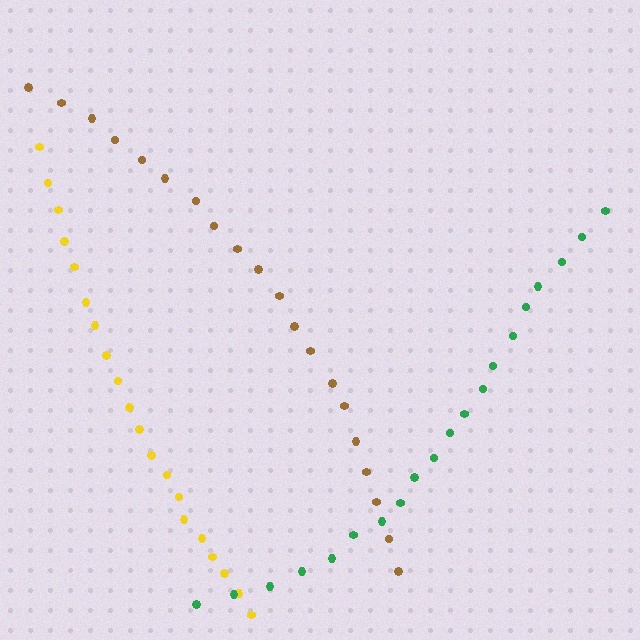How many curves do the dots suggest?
There are 3 distinct paths.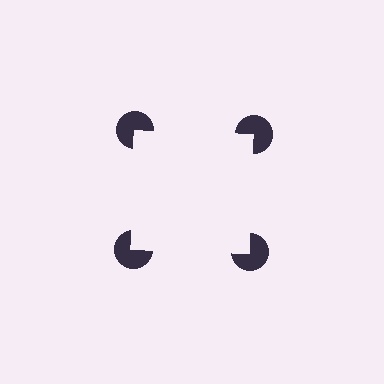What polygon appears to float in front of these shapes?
An illusory square — its edges are inferred from the aligned wedge cuts in the pac-man discs, not physically drawn.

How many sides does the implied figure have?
4 sides.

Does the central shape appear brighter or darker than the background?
It typically appears slightly brighter than the background, even though no actual brightness change is drawn.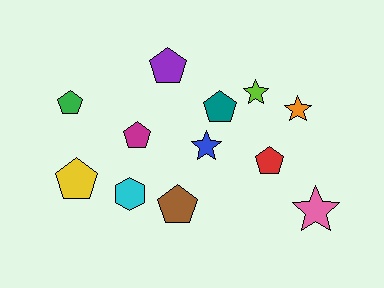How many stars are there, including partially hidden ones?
There are 4 stars.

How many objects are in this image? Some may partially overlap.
There are 12 objects.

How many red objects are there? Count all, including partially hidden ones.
There is 1 red object.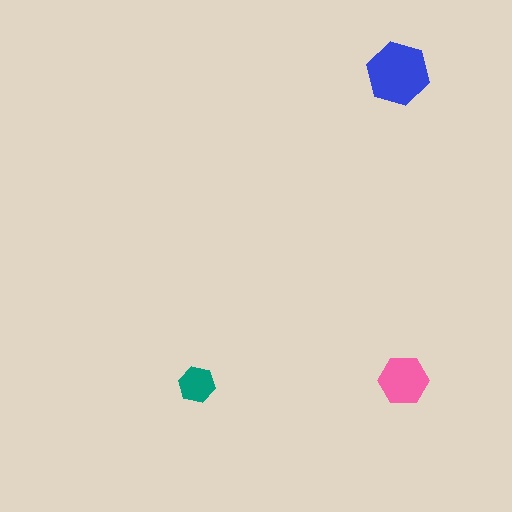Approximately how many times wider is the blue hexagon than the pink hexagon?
About 1.5 times wider.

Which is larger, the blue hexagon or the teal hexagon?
The blue one.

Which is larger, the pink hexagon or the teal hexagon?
The pink one.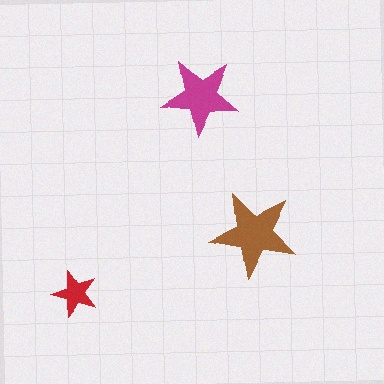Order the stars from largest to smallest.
the brown one, the magenta one, the red one.